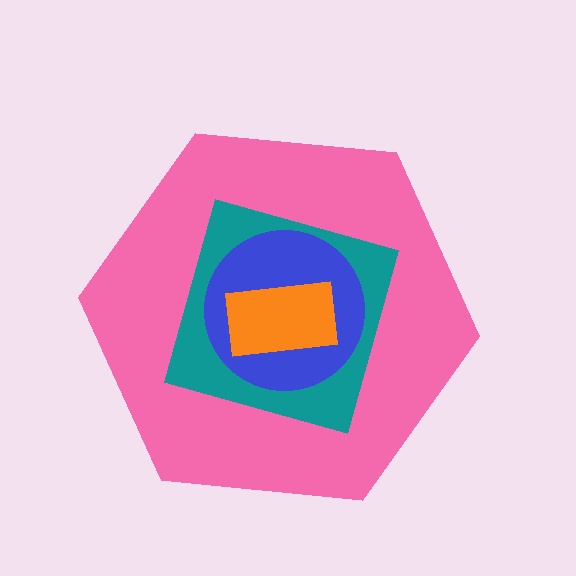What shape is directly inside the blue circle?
The orange rectangle.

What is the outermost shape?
The pink hexagon.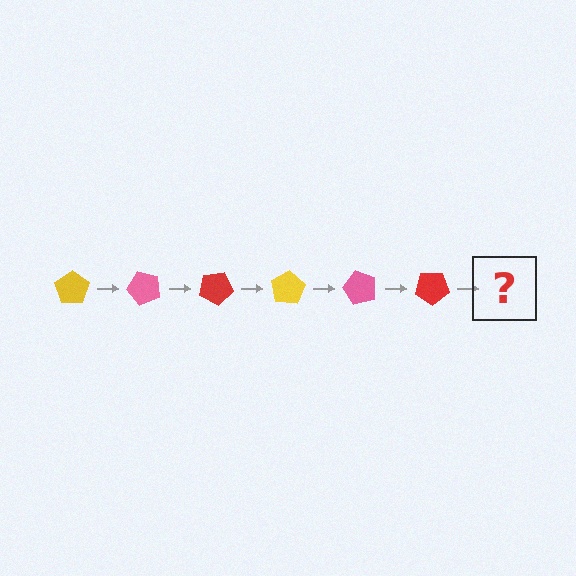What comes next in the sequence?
The next element should be a yellow pentagon, rotated 300 degrees from the start.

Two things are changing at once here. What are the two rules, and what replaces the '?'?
The two rules are that it rotates 50 degrees each step and the color cycles through yellow, pink, and red. The '?' should be a yellow pentagon, rotated 300 degrees from the start.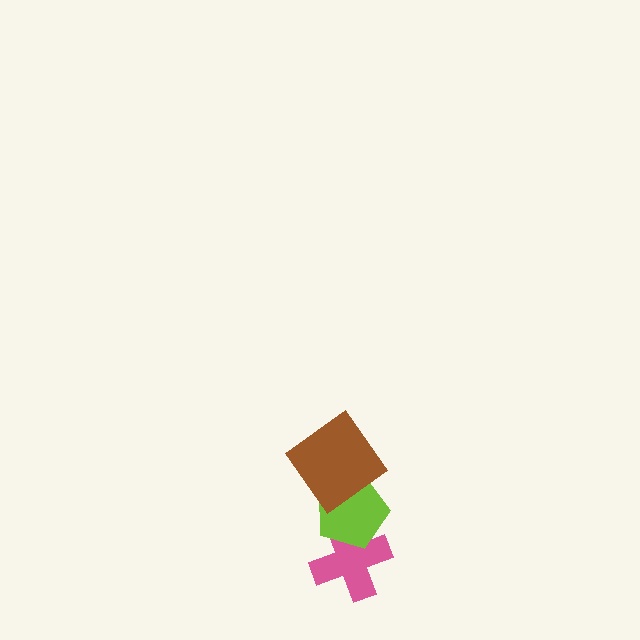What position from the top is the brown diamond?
The brown diamond is 1st from the top.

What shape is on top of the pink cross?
The lime pentagon is on top of the pink cross.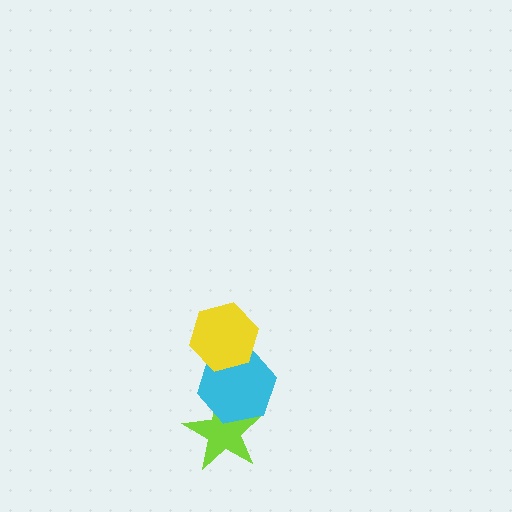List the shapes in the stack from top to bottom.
From top to bottom: the yellow hexagon, the cyan hexagon, the lime star.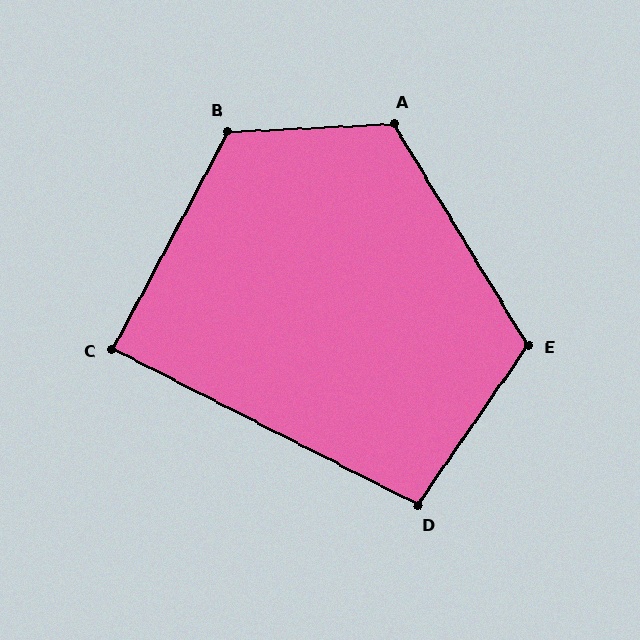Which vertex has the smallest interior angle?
C, at approximately 89 degrees.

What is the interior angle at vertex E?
Approximately 114 degrees (obtuse).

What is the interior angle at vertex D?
Approximately 97 degrees (obtuse).